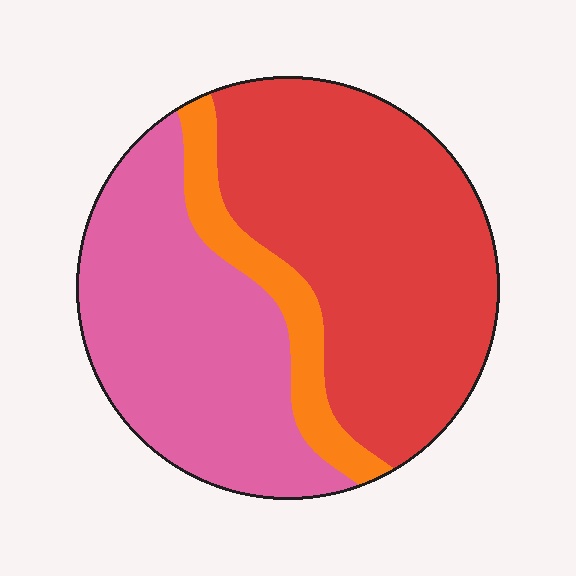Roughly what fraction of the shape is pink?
Pink takes up between a quarter and a half of the shape.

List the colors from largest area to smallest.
From largest to smallest: red, pink, orange.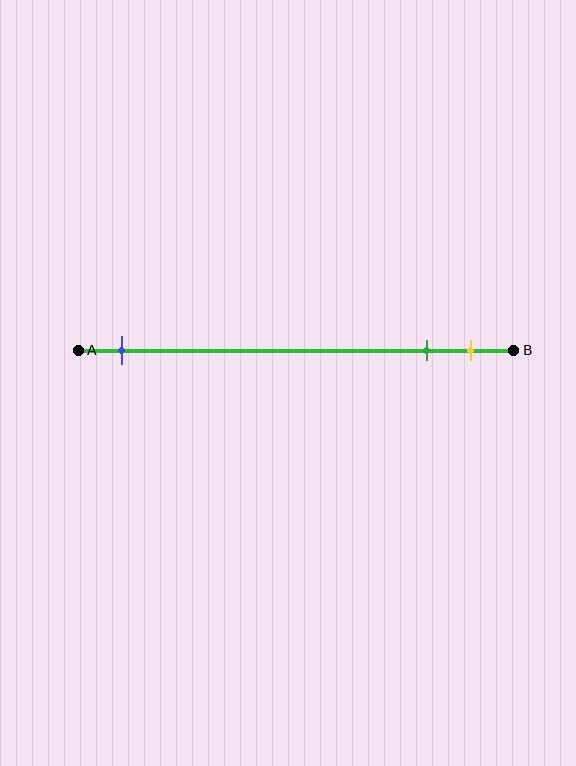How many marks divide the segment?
There are 3 marks dividing the segment.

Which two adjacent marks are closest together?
The green and yellow marks are the closest adjacent pair.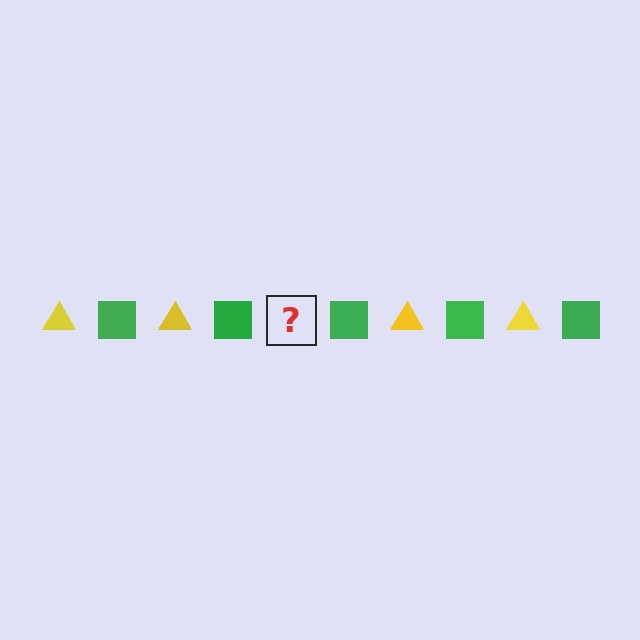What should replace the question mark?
The question mark should be replaced with a yellow triangle.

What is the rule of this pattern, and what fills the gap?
The rule is that the pattern alternates between yellow triangle and green square. The gap should be filled with a yellow triangle.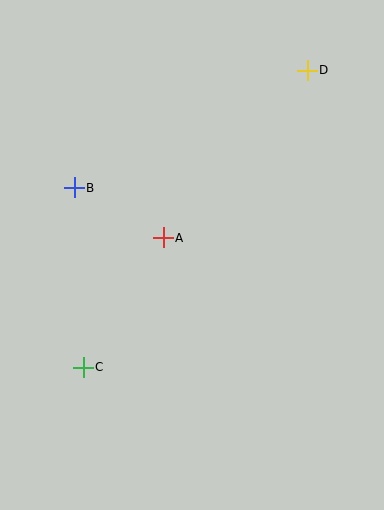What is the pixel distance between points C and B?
The distance between C and B is 180 pixels.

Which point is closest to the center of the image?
Point A at (163, 238) is closest to the center.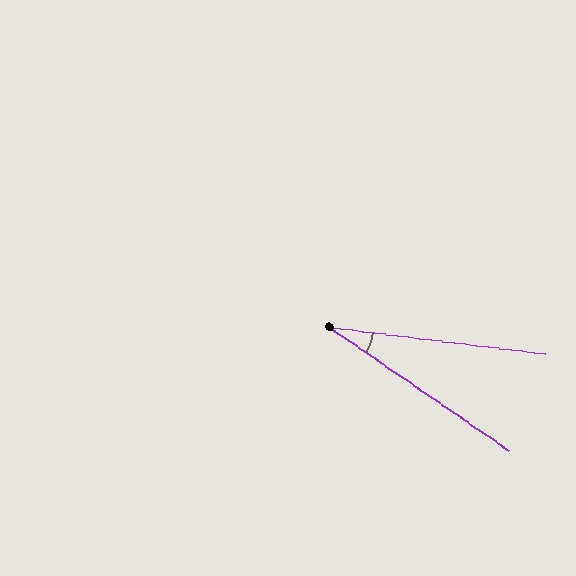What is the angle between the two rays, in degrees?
Approximately 27 degrees.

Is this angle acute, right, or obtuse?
It is acute.